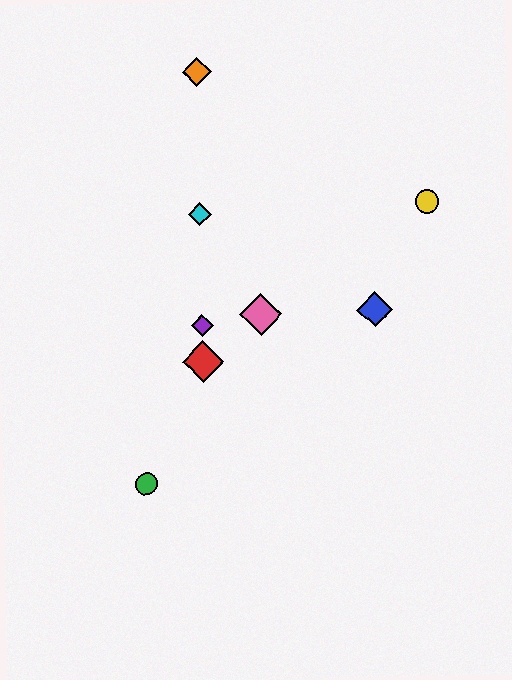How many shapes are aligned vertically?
4 shapes (the red diamond, the purple diamond, the orange diamond, the cyan diamond) are aligned vertically.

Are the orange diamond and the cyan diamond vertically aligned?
Yes, both are at x≈197.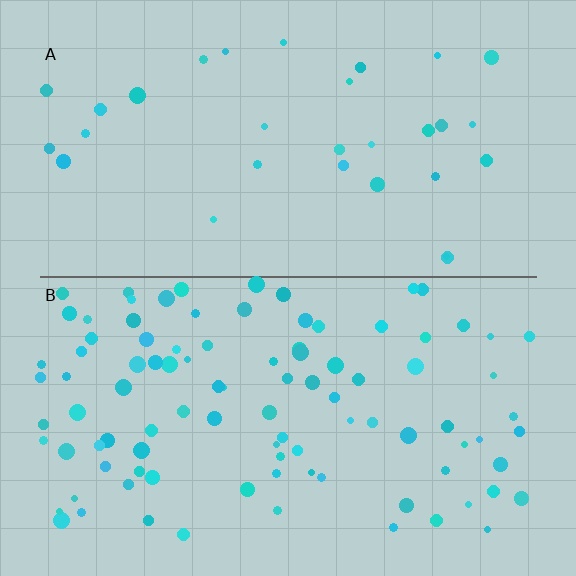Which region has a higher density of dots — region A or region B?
B (the bottom).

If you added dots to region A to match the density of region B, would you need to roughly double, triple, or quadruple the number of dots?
Approximately triple.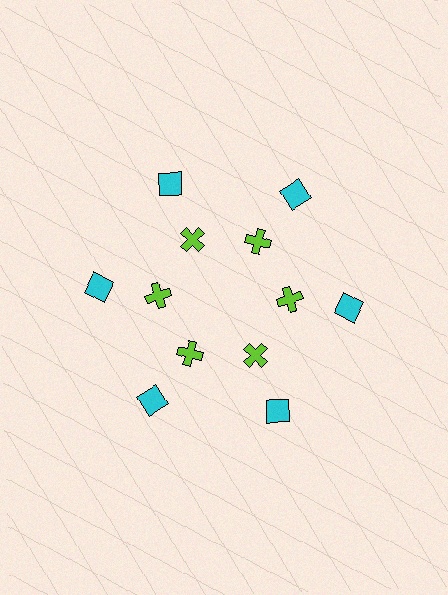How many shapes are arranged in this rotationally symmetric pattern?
There are 12 shapes, arranged in 6 groups of 2.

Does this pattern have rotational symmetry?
Yes, this pattern has 6-fold rotational symmetry. It looks the same after rotating 60 degrees around the center.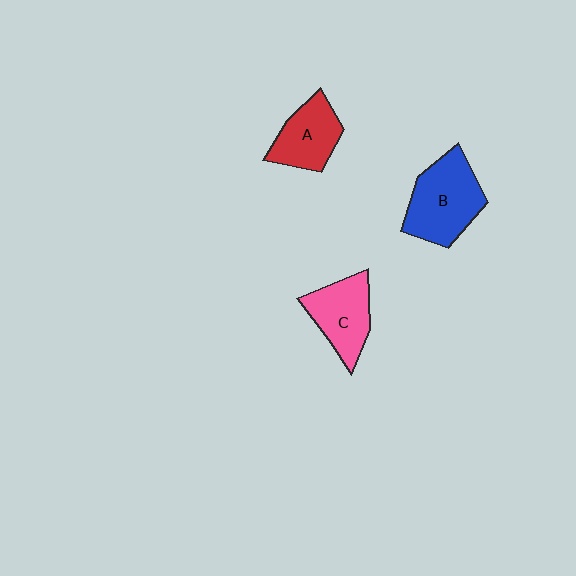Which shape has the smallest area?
Shape A (red).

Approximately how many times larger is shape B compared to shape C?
Approximately 1.3 times.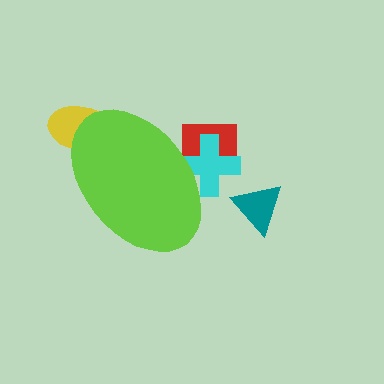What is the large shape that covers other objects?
A lime ellipse.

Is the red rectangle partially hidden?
Yes, the red rectangle is partially hidden behind the lime ellipse.